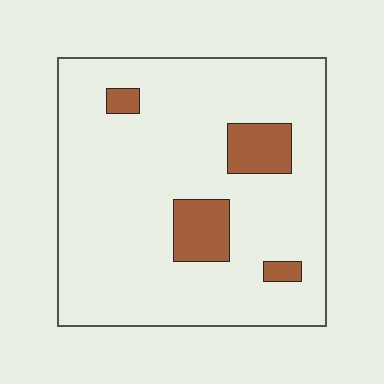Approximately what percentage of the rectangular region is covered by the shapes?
Approximately 10%.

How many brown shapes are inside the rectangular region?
4.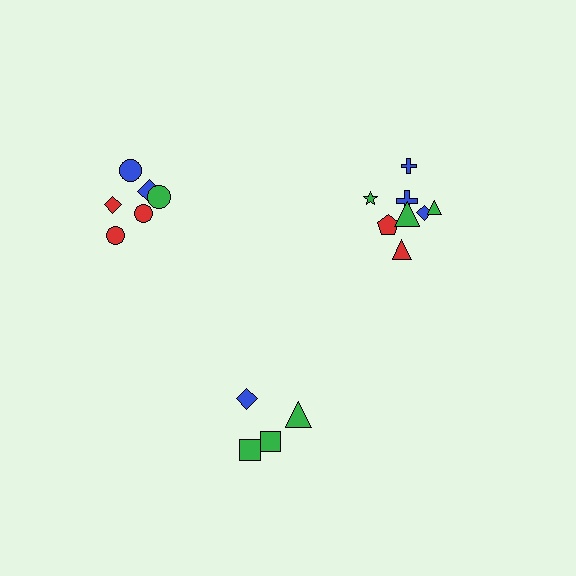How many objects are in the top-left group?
There are 6 objects.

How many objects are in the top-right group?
There are 8 objects.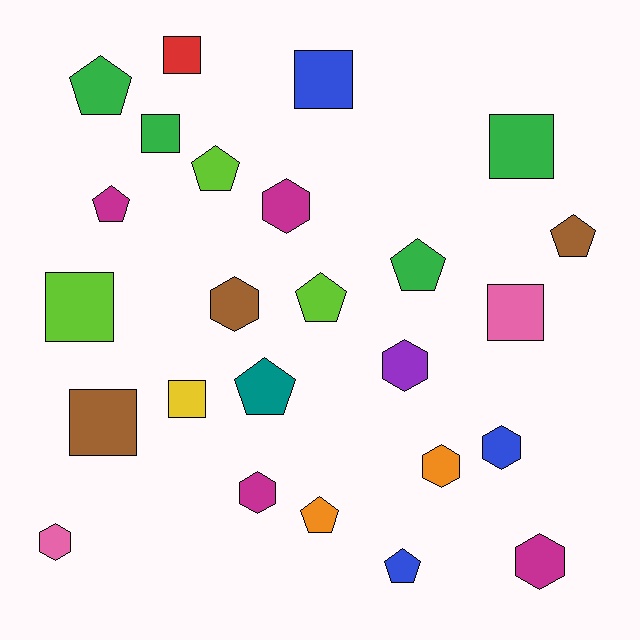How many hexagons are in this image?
There are 8 hexagons.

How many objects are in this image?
There are 25 objects.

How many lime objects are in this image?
There are 3 lime objects.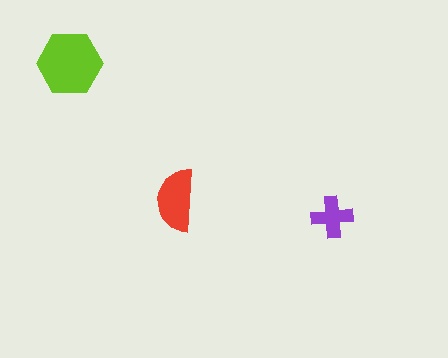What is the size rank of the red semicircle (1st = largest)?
2nd.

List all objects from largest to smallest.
The lime hexagon, the red semicircle, the purple cross.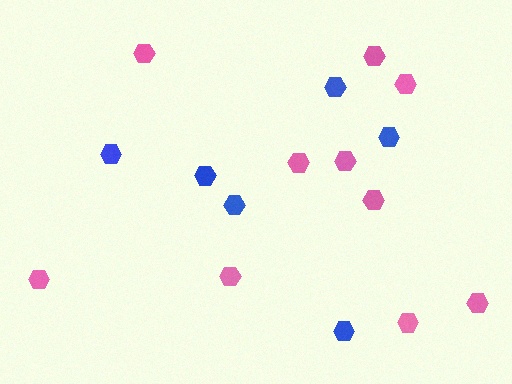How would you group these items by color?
There are 2 groups: one group of pink hexagons (10) and one group of blue hexagons (6).